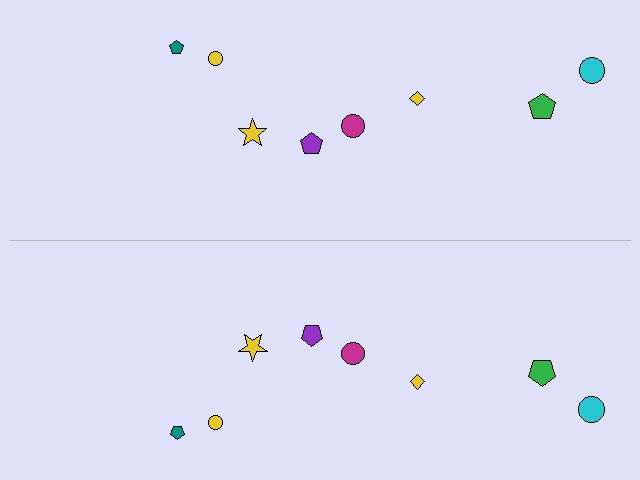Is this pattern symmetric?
Yes, this pattern has bilateral (reflection) symmetry.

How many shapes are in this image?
There are 16 shapes in this image.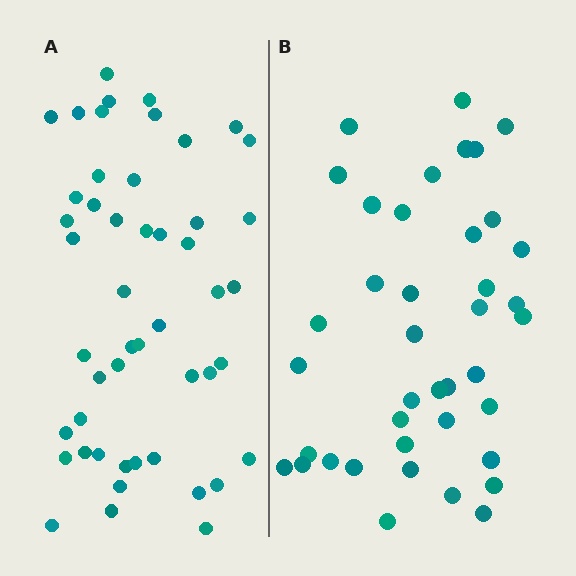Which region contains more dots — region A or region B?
Region A (the left region) has more dots.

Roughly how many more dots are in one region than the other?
Region A has roughly 8 or so more dots than region B.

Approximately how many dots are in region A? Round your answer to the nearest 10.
About 50 dots. (The exact count is 49, which rounds to 50.)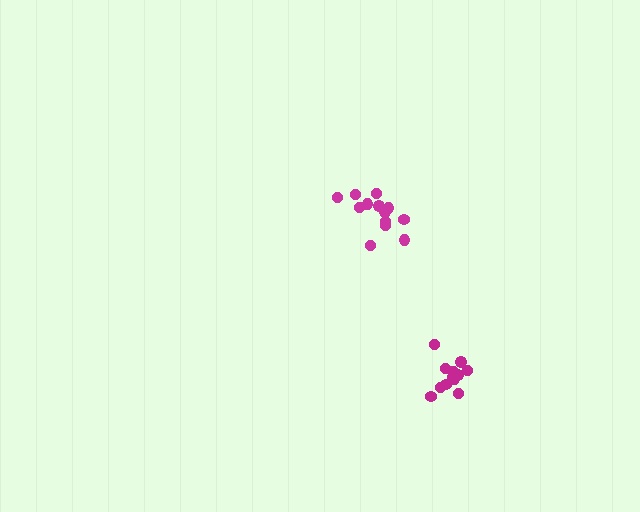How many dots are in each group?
Group 1: 13 dots, Group 2: 12 dots (25 total).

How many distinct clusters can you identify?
There are 2 distinct clusters.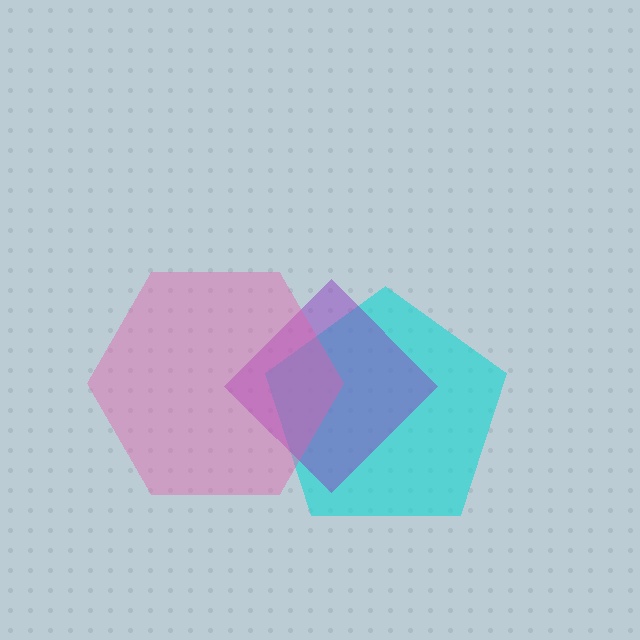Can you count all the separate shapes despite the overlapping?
Yes, there are 3 separate shapes.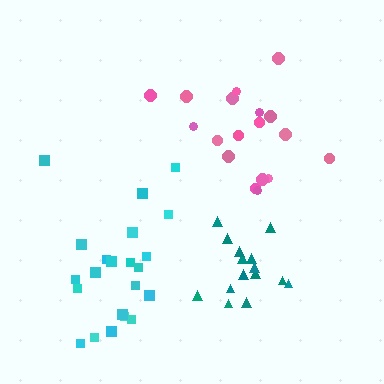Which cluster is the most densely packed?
Teal.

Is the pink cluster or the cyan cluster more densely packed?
Cyan.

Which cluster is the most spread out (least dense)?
Pink.